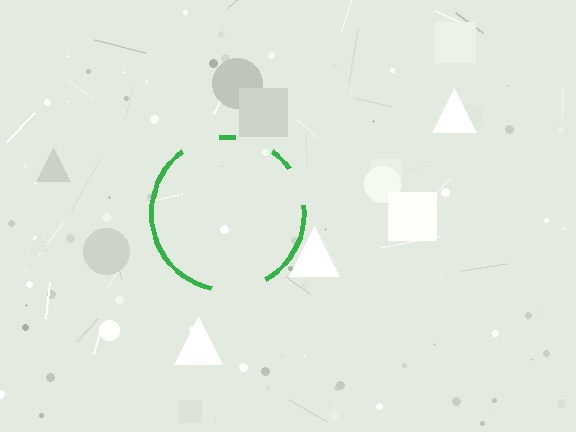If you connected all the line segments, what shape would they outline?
They would outline a circle.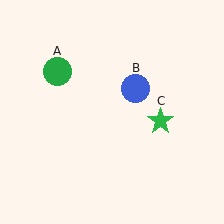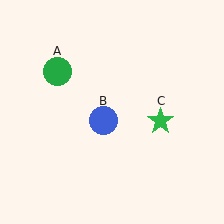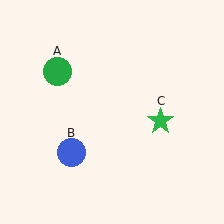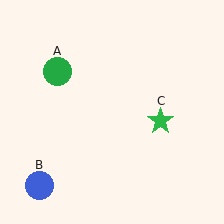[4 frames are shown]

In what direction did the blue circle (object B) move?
The blue circle (object B) moved down and to the left.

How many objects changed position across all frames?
1 object changed position: blue circle (object B).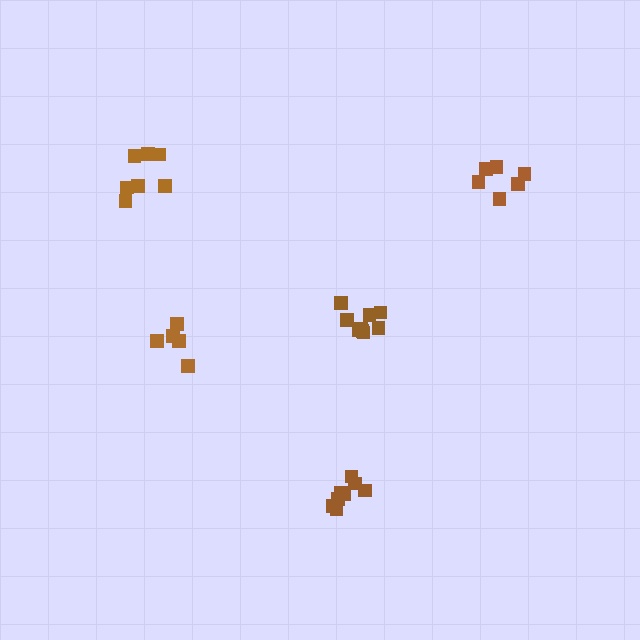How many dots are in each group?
Group 1: 9 dots, Group 2: 6 dots, Group 3: 7 dots, Group 4: 8 dots, Group 5: 5 dots (35 total).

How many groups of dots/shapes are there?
There are 5 groups.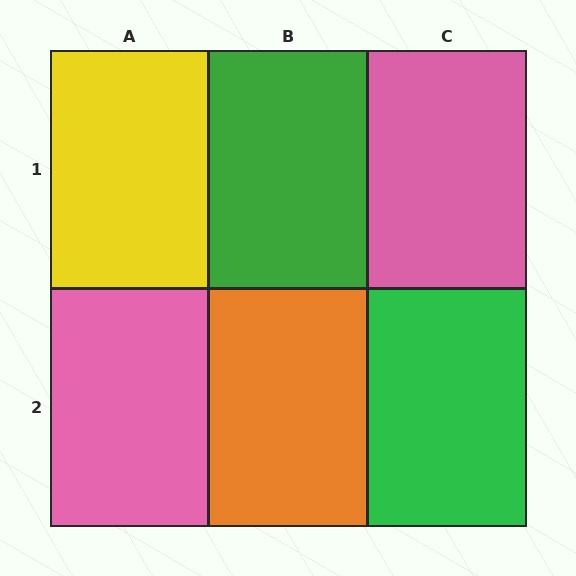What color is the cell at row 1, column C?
Pink.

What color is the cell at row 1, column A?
Yellow.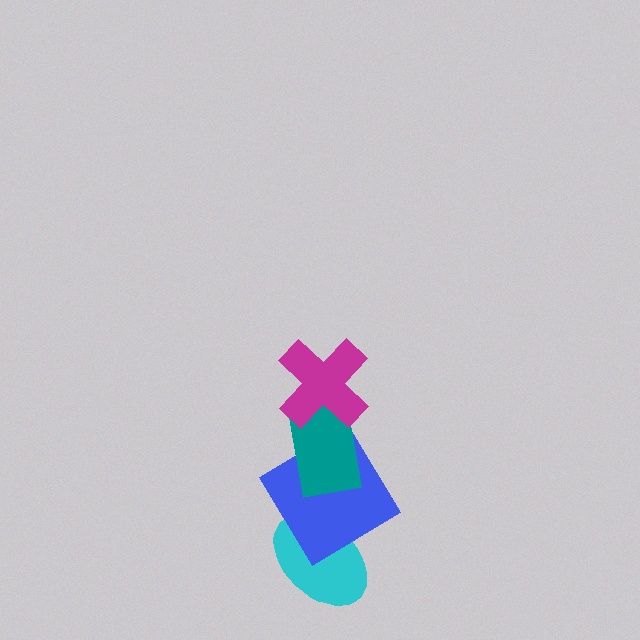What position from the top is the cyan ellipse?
The cyan ellipse is 4th from the top.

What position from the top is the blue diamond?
The blue diamond is 3rd from the top.